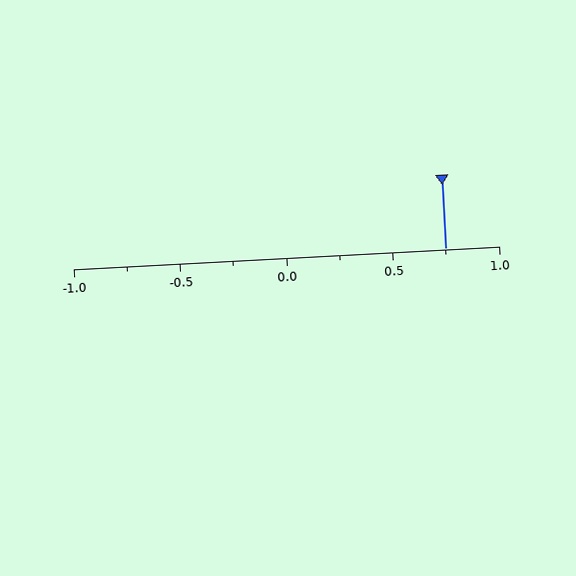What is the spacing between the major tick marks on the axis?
The major ticks are spaced 0.5 apart.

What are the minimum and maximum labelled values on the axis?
The axis runs from -1.0 to 1.0.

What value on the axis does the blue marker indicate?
The marker indicates approximately 0.75.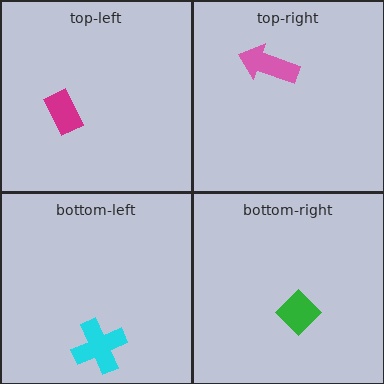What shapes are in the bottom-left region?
The cyan cross.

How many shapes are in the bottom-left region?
1.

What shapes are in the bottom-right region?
The green diamond.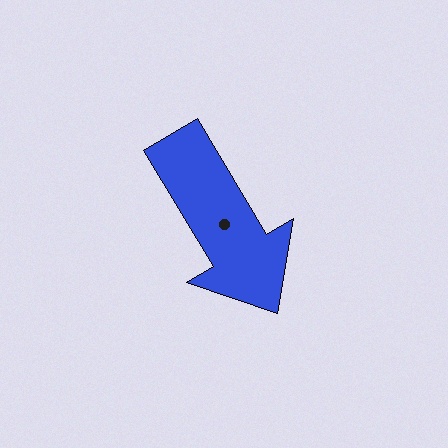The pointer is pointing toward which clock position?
Roughly 5 o'clock.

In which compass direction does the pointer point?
Southeast.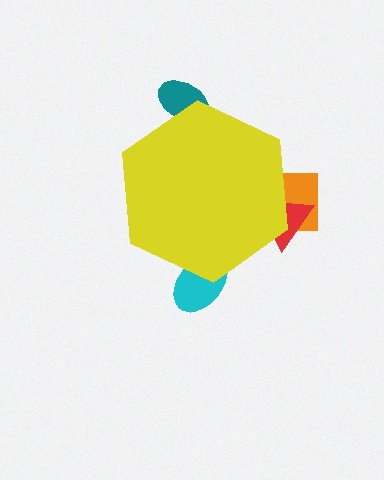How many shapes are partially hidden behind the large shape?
4 shapes are partially hidden.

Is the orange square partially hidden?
Yes, the orange square is partially hidden behind the yellow hexagon.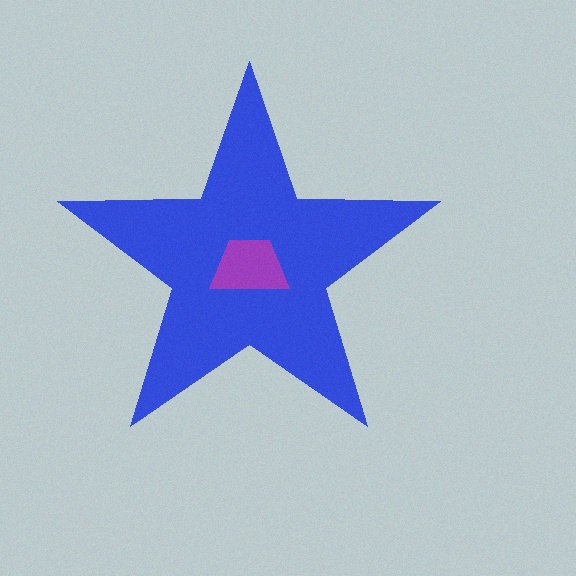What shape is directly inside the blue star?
The purple trapezoid.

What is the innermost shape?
The purple trapezoid.